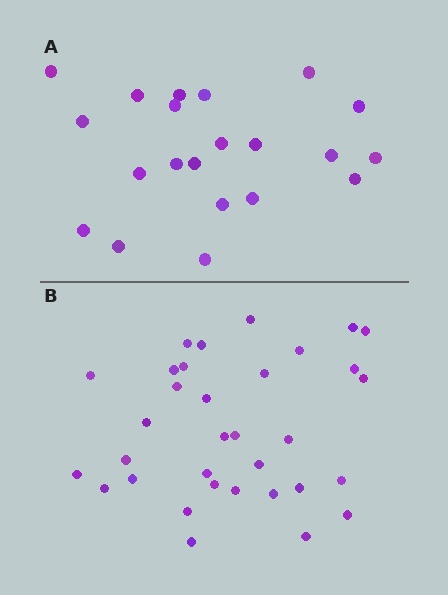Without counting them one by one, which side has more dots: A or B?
Region B (the bottom region) has more dots.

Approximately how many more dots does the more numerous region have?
Region B has roughly 12 or so more dots than region A.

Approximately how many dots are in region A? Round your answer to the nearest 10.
About 20 dots. (The exact count is 21, which rounds to 20.)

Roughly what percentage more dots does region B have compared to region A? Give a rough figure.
About 55% more.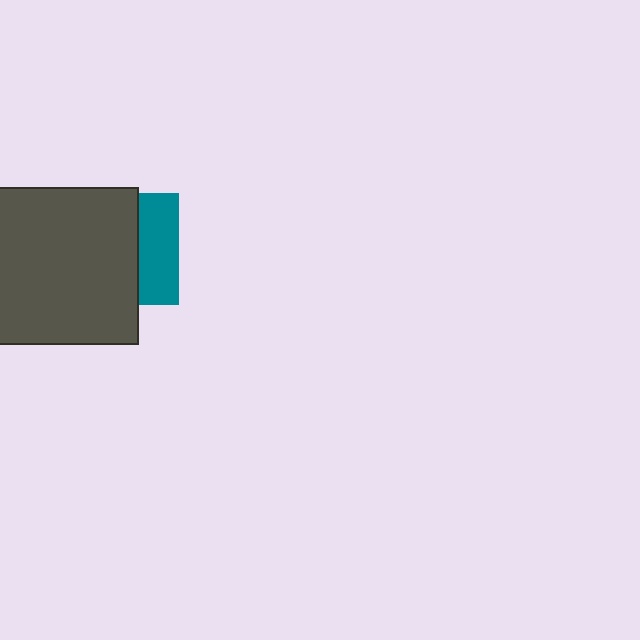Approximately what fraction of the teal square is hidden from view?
Roughly 64% of the teal square is hidden behind the dark gray square.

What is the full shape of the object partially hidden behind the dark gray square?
The partially hidden object is a teal square.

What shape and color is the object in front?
The object in front is a dark gray square.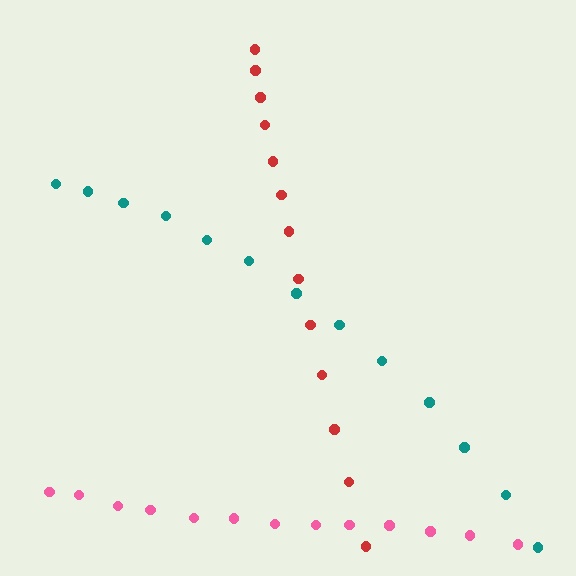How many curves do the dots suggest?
There are 3 distinct paths.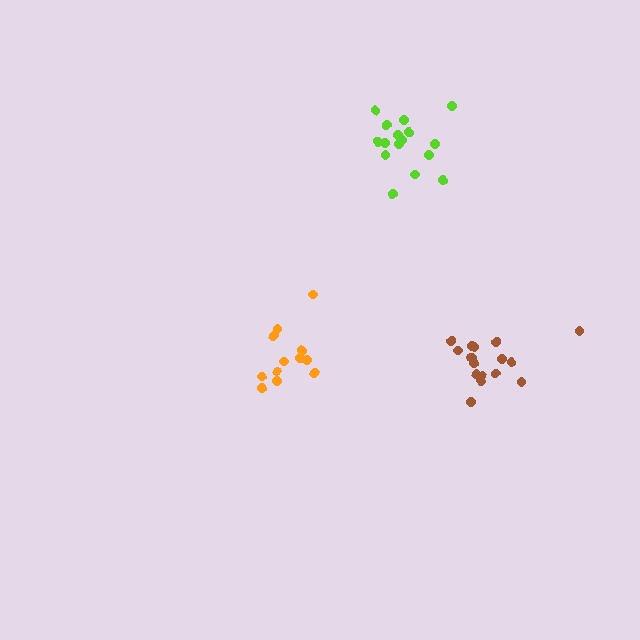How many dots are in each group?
Group 1: 16 dots, Group 2: 17 dots, Group 3: 12 dots (45 total).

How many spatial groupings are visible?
There are 3 spatial groupings.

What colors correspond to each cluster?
The clusters are colored: lime, brown, orange.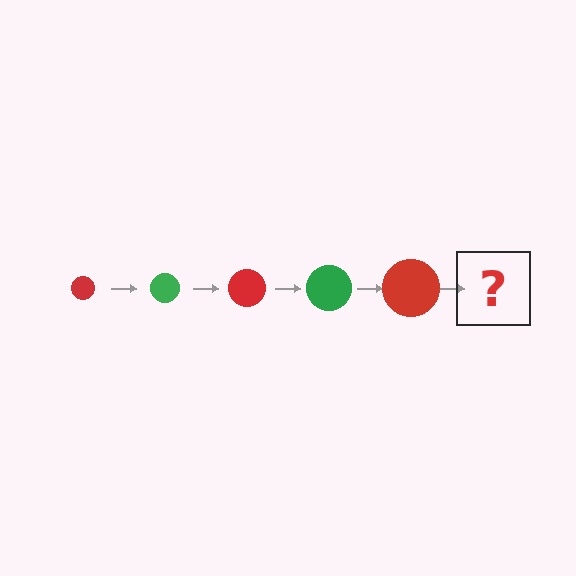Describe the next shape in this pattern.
It should be a green circle, larger than the previous one.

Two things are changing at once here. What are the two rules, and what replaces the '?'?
The two rules are that the circle grows larger each step and the color cycles through red and green. The '?' should be a green circle, larger than the previous one.